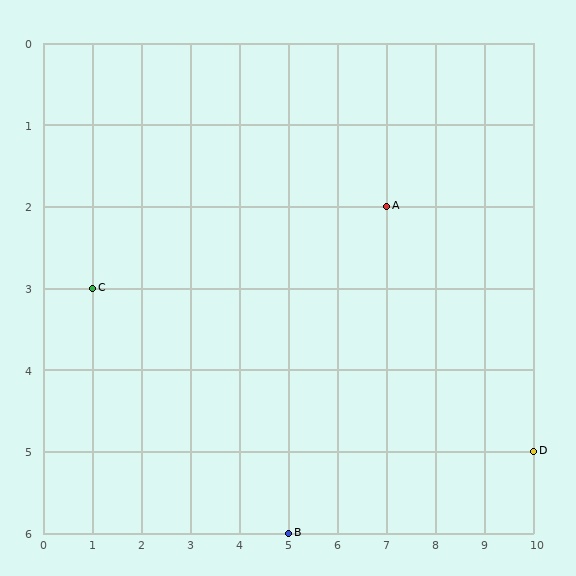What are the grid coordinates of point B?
Point B is at grid coordinates (5, 6).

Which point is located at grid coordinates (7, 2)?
Point A is at (7, 2).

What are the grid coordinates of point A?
Point A is at grid coordinates (7, 2).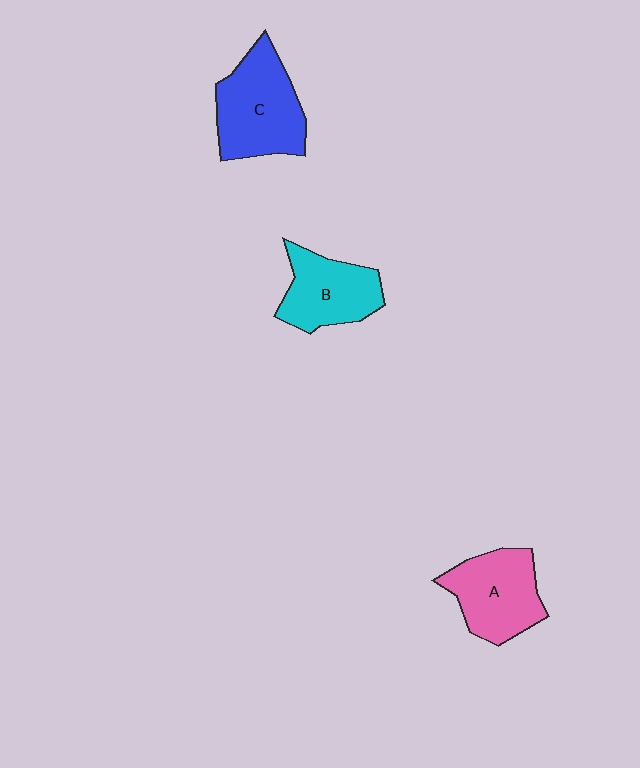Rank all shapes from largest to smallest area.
From largest to smallest: C (blue), A (pink), B (cyan).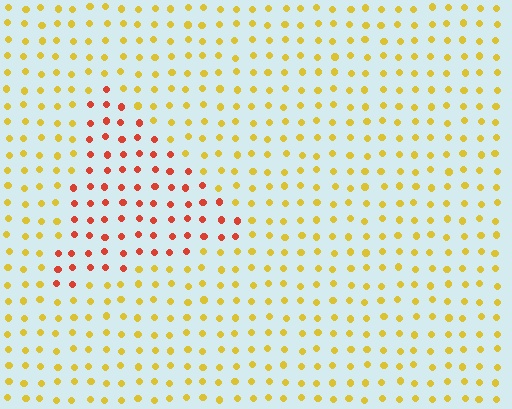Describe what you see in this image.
The image is filled with small yellow elements in a uniform arrangement. A triangle-shaped region is visible where the elements are tinted to a slightly different hue, forming a subtle color boundary.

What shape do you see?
I see a triangle.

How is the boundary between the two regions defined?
The boundary is defined purely by a slight shift in hue (about 46 degrees). Spacing, size, and orientation are identical on both sides.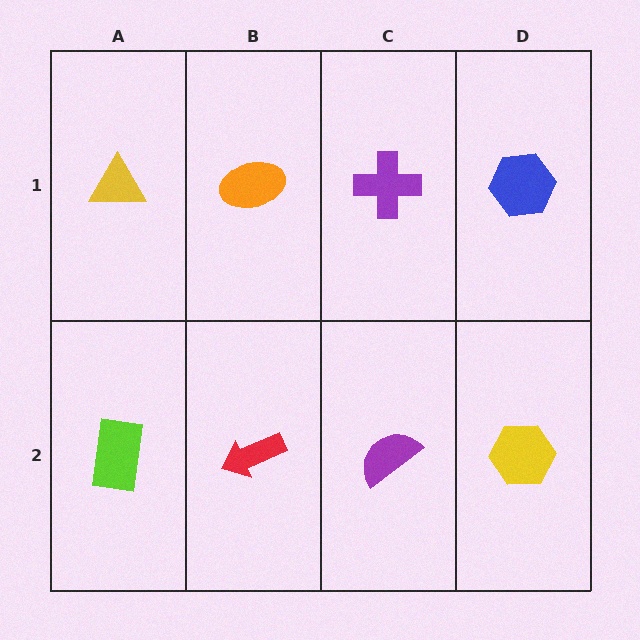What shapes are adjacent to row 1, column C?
A purple semicircle (row 2, column C), an orange ellipse (row 1, column B), a blue hexagon (row 1, column D).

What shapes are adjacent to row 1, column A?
A lime rectangle (row 2, column A), an orange ellipse (row 1, column B).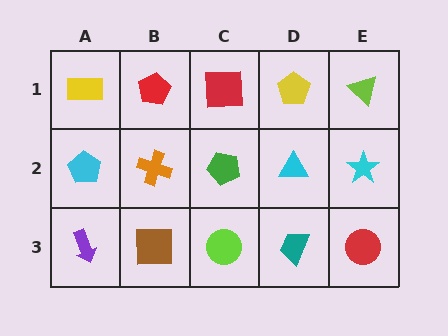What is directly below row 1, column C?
A green pentagon.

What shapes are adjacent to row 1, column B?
An orange cross (row 2, column B), a yellow rectangle (row 1, column A), a red square (row 1, column C).